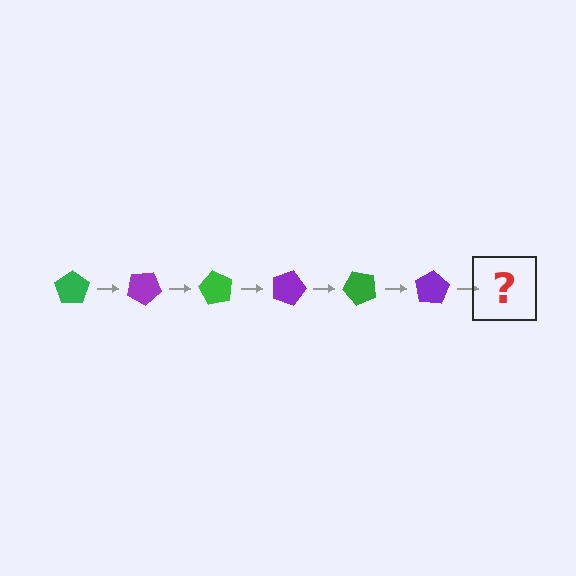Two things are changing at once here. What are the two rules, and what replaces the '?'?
The two rules are that it rotates 30 degrees each step and the color cycles through green and purple. The '?' should be a green pentagon, rotated 180 degrees from the start.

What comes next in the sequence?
The next element should be a green pentagon, rotated 180 degrees from the start.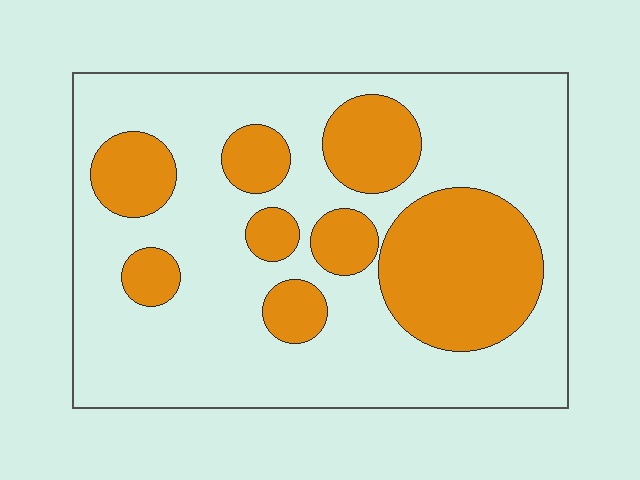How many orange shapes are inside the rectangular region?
8.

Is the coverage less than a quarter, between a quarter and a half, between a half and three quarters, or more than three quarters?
Between a quarter and a half.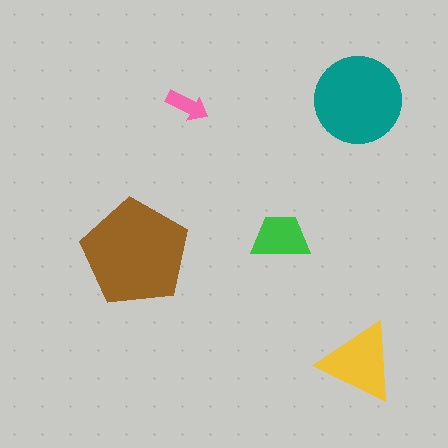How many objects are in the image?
There are 5 objects in the image.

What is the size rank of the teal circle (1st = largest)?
2nd.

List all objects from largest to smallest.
The brown pentagon, the teal circle, the yellow triangle, the green trapezoid, the pink arrow.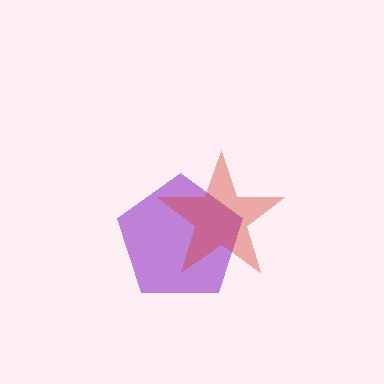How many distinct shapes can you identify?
There are 2 distinct shapes: a purple pentagon, a red star.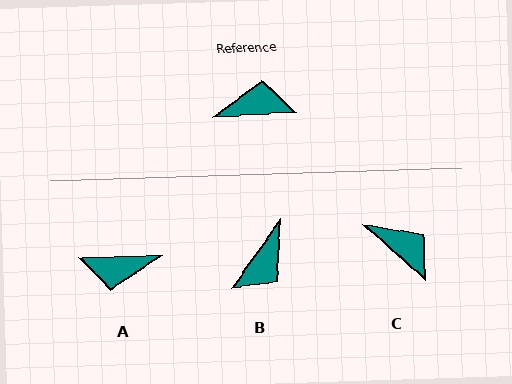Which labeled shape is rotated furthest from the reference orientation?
A, about 177 degrees away.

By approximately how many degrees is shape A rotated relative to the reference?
Approximately 177 degrees counter-clockwise.